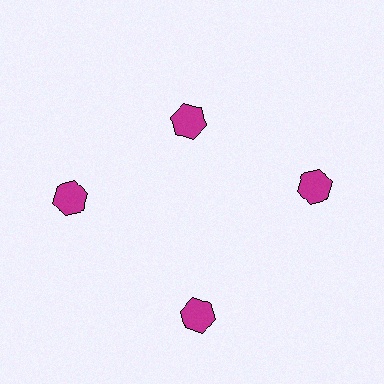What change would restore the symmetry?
The symmetry would be restored by moving it outward, back onto the ring so that all 4 hexagons sit at equal angles and equal distance from the center.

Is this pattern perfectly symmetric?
No. The 4 magenta hexagons are arranged in a ring, but one element near the 12 o'clock position is pulled inward toward the center, breaking the 4-fold rotational symmetry.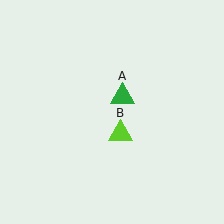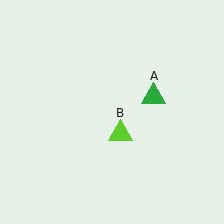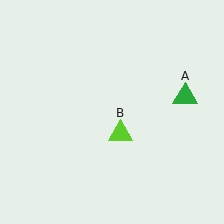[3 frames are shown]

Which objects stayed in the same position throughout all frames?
Lime triangle (object B) remained stationary.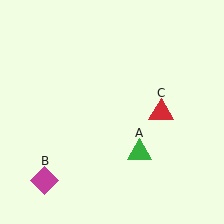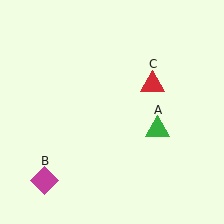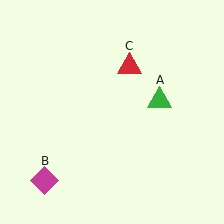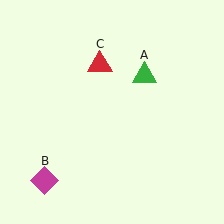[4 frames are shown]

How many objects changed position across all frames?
2 objects changed position: green triangle (object A), red triangle (object C).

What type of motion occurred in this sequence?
The green triangle (object A), red triangle (object C) rotated counterclockwise around the center of the scene.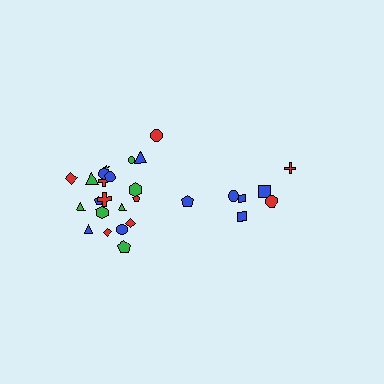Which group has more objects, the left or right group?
The left group.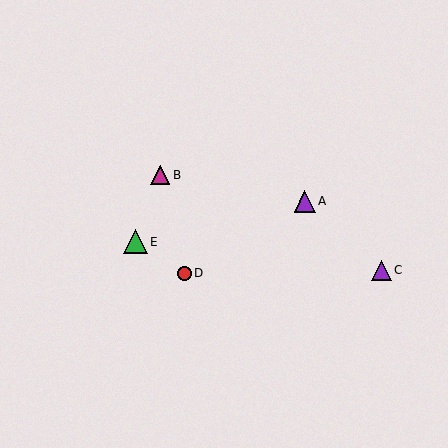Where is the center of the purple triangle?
The center of the purple triangle is at (305, 201).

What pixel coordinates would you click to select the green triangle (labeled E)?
Click at (135, 242) to select the green triangle E.